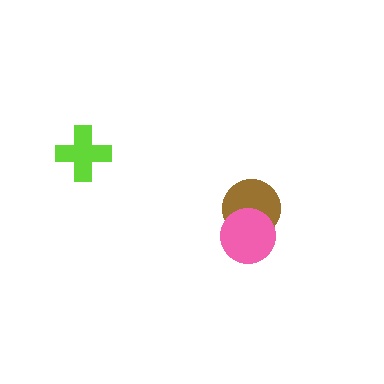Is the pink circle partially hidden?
No, no other shape covers it.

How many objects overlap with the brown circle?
1 object overlaps with the brown circle.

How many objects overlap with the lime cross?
0 objects overlap with the lime cross.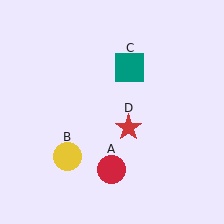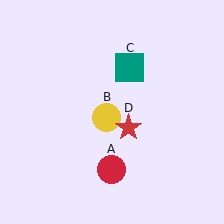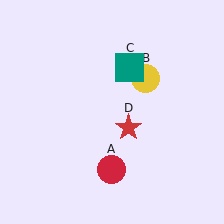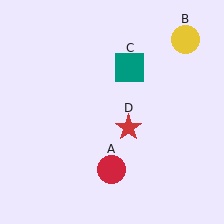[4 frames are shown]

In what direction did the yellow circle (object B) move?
The yellow circle (object B) moved up and to the right.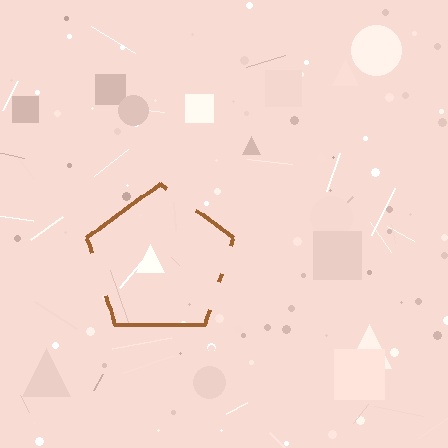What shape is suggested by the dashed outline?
The dashed outline suggests a pentagon.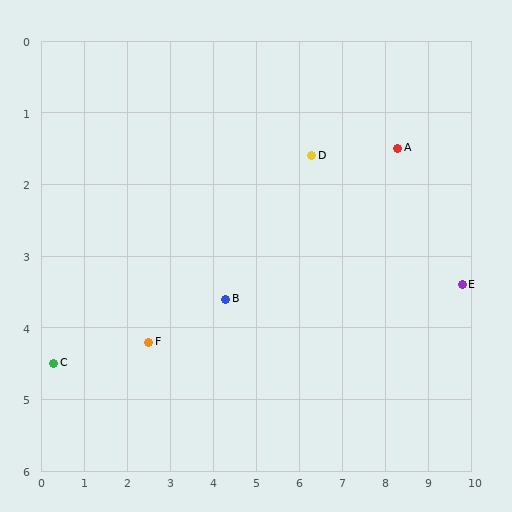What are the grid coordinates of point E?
Point E is at approximately (9.8, 3.4).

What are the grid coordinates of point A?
Point A is at approximately (8.3, 1.5).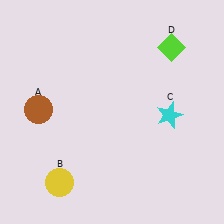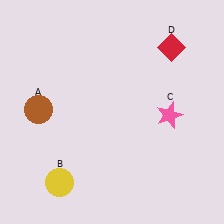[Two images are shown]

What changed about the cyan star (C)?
In Image 1, C is cyan. In Image 2, it changed to pink.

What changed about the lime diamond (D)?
In Image 1, D is lime. In Image 2, it changed to red.